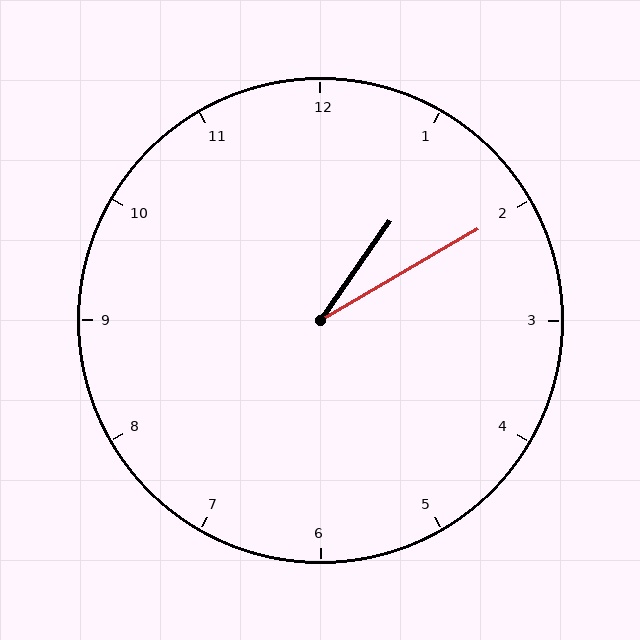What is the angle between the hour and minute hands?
Approximately 25 degrees.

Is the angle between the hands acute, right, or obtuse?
It is acute.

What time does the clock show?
1:10.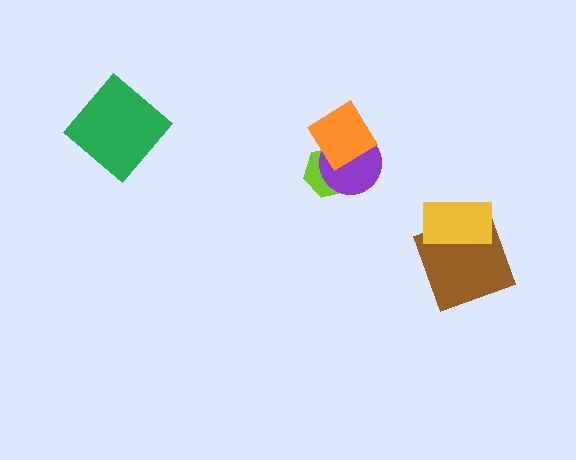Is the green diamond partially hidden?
No, no other shape covers it.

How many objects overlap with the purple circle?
2 objects overlap with the purple circle.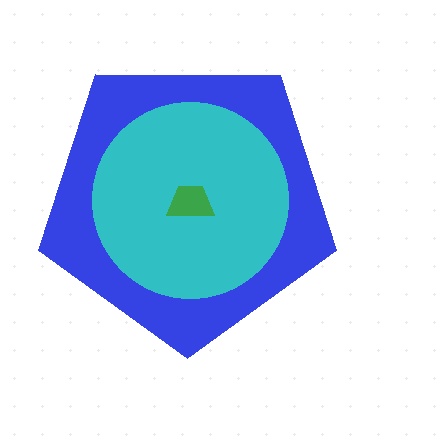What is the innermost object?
The green trapezoid.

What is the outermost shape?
The blue pentagon.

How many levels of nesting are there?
3.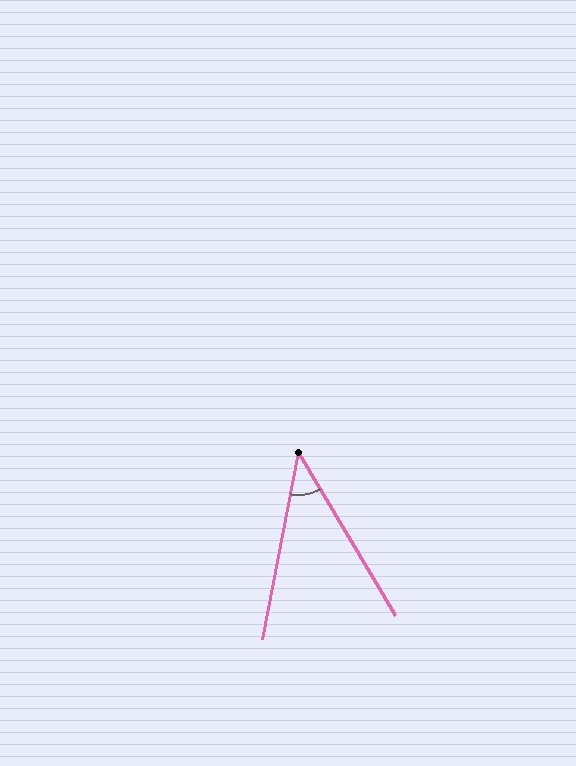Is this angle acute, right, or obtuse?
It is acute.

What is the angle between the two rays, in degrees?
Approximately 42 degrees.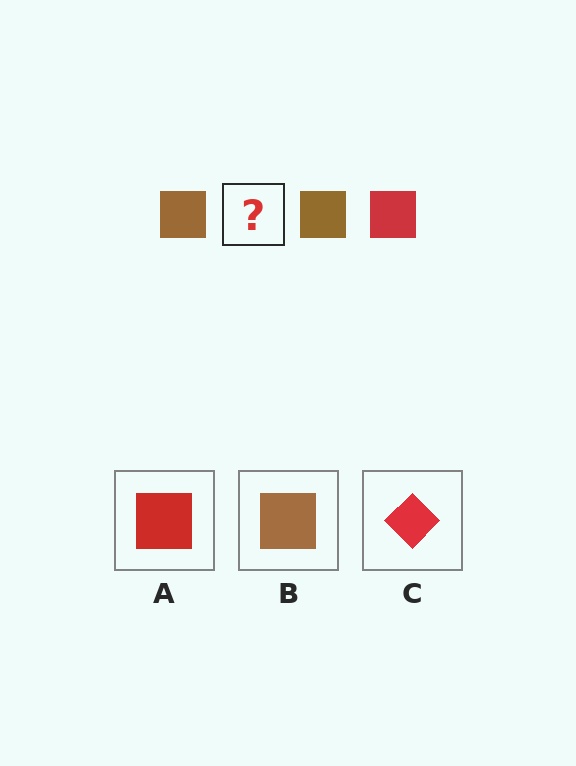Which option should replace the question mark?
Option A.